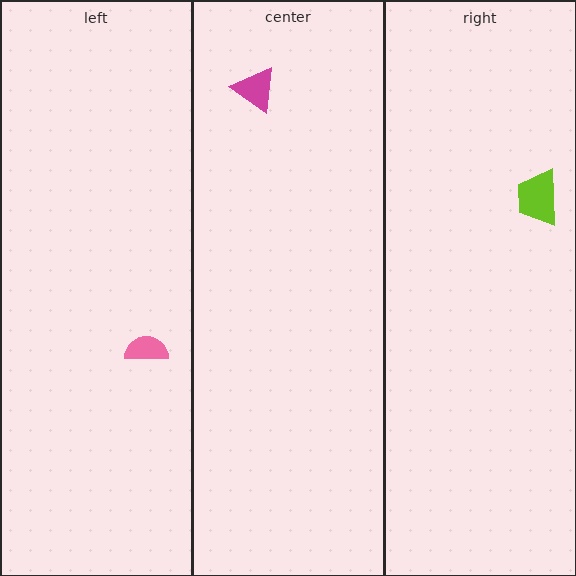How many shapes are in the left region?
1.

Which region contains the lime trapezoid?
The right region.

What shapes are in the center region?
The magenta triangle.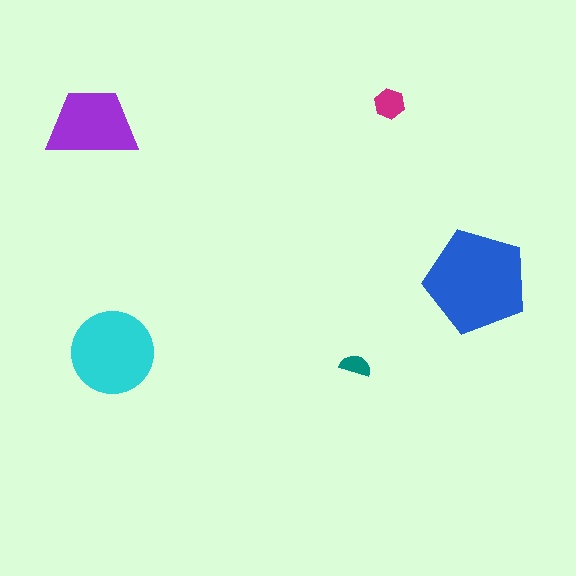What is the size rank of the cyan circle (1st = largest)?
2nd.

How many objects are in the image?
There are 5 objects in the image.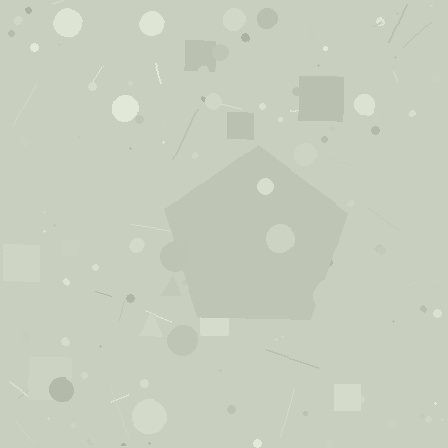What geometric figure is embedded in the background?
A pentagon is embedded in the background.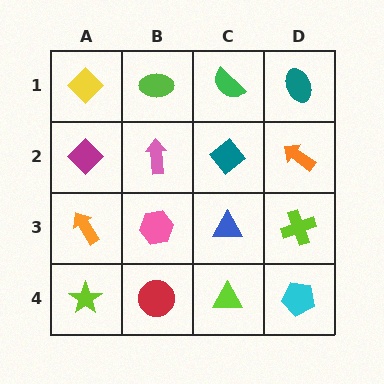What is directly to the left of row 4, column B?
A lime star.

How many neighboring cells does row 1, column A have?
2.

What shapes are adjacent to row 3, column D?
An orange arrow (row 2, column D), a cyan pentagon (row 4, column D), a blue triangle (row 3, column C).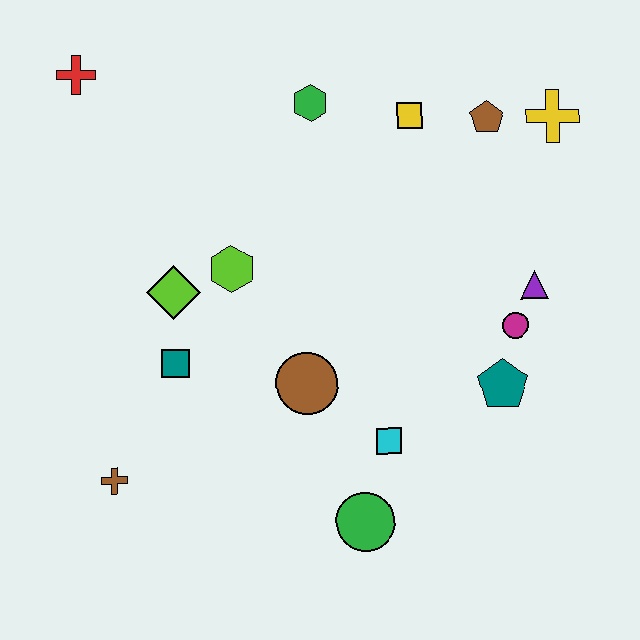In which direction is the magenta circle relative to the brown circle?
The magenta circle is to the right of the brown circle.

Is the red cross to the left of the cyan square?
Yes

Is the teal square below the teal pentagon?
No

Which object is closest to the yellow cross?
The brown pentagon is closest to the yellow cross.